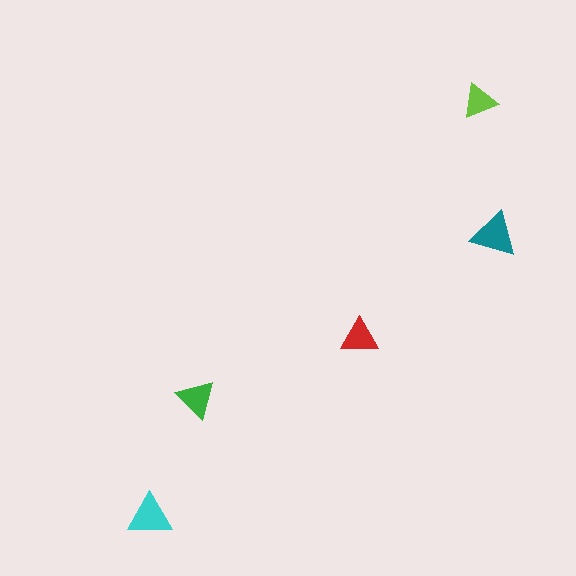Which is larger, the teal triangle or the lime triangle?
The teal one.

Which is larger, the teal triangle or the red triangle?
The teal one.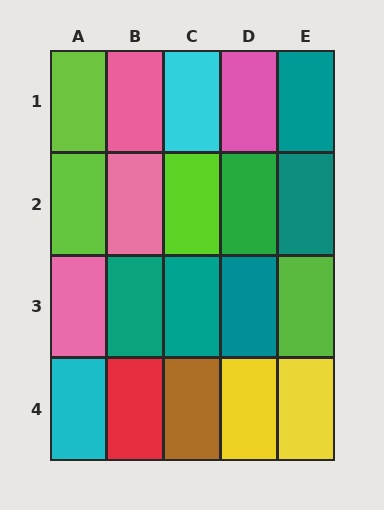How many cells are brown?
1 cell is brown.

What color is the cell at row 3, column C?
Teal.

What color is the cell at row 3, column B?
Teal.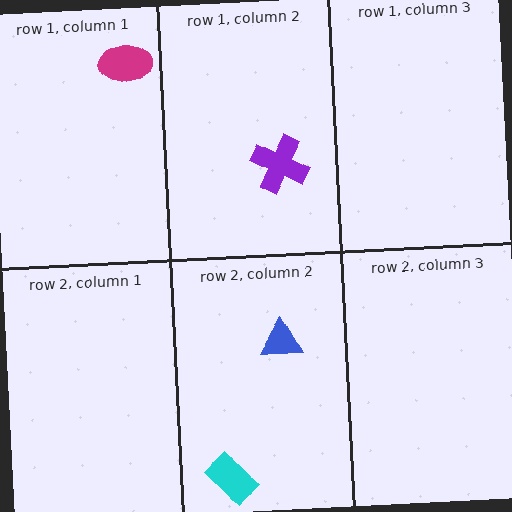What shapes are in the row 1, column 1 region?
The magenta ellipse.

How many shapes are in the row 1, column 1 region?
1.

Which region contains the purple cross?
The row 1, column 2 region.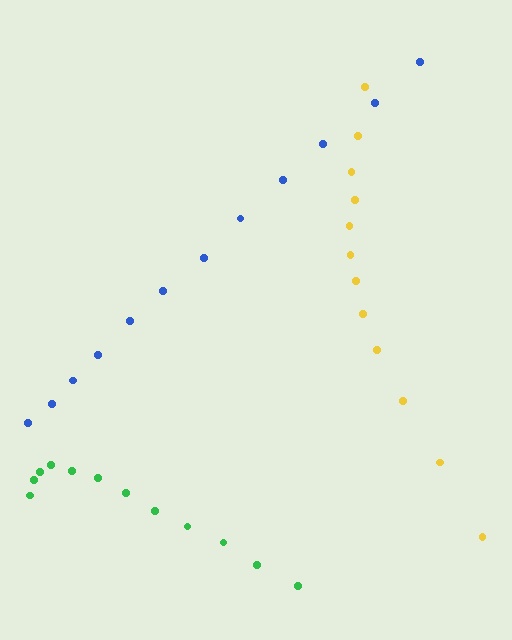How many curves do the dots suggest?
There are 3 distinct paths.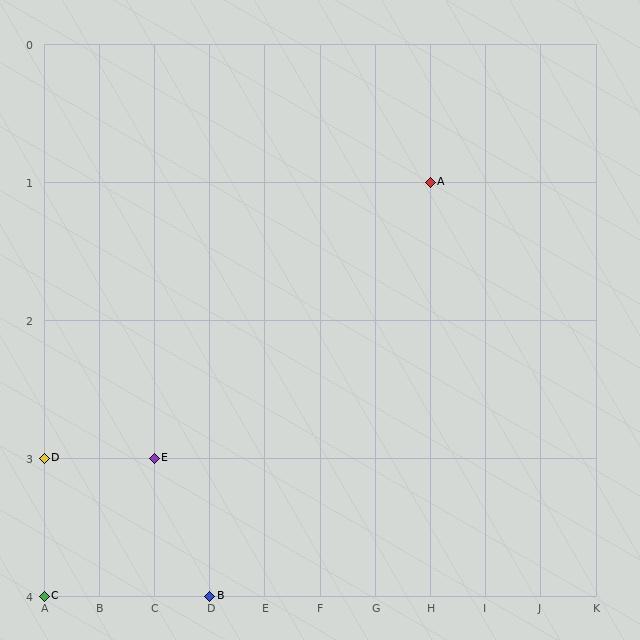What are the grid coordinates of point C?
Point C is at grid coordinates (A, 4).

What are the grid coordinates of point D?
Point D is at grid coordinates (A, 3).